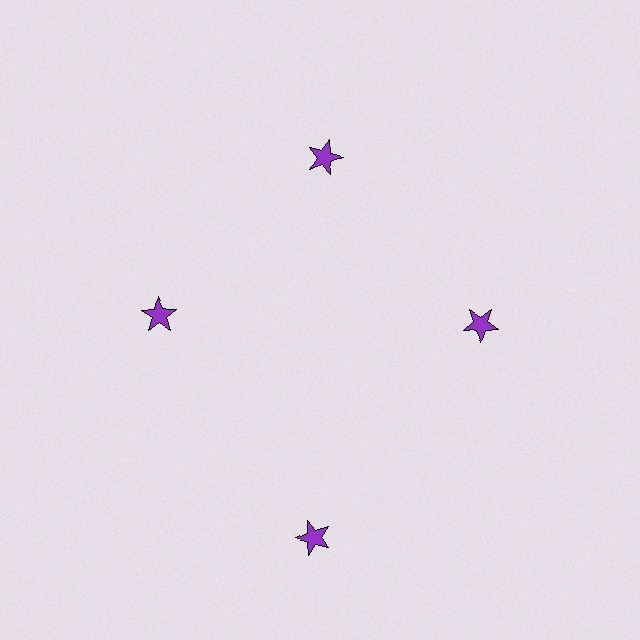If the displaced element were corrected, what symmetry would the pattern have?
It would have 4-fold rotational symmetry — the pattern would map onto itself every 90 degrees.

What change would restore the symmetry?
The symmetry would be restored by moving it inward, back onto the ring so that all 4 stars sit at equal angles and equal distance from the center.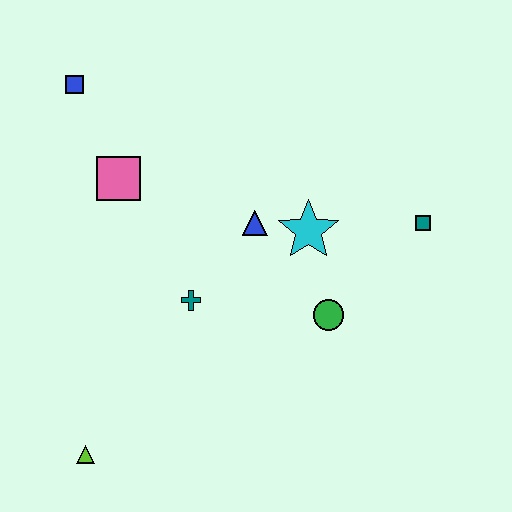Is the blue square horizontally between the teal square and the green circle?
No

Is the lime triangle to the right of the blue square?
Yes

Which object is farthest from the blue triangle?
The lime triangle is farthest from the blue triangle.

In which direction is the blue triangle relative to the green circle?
The blue triangle is above the green circle.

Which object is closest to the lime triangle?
The teal cross is closest to the lime triangle.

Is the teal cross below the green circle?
No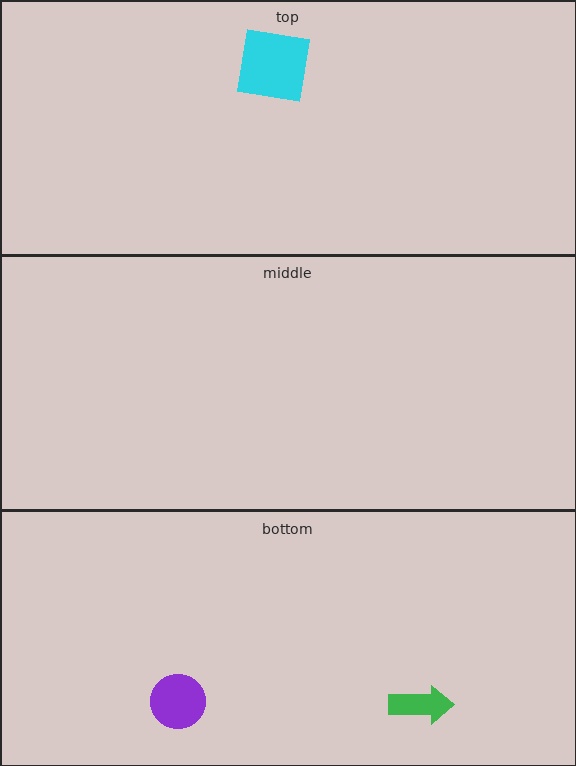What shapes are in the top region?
The cyan square.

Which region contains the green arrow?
The bottom region.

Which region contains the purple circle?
The bottom region.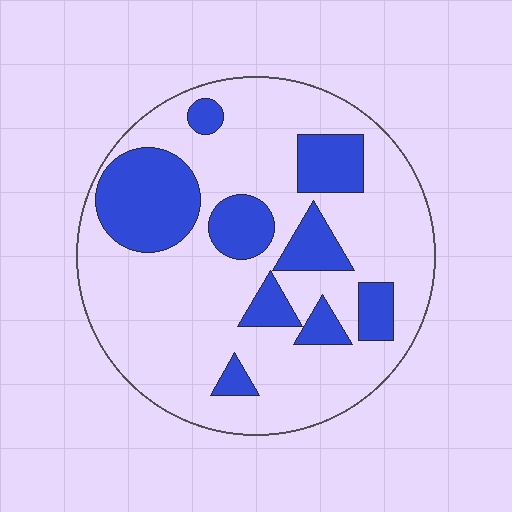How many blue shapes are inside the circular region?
9.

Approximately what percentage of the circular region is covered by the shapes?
Approximately 25%.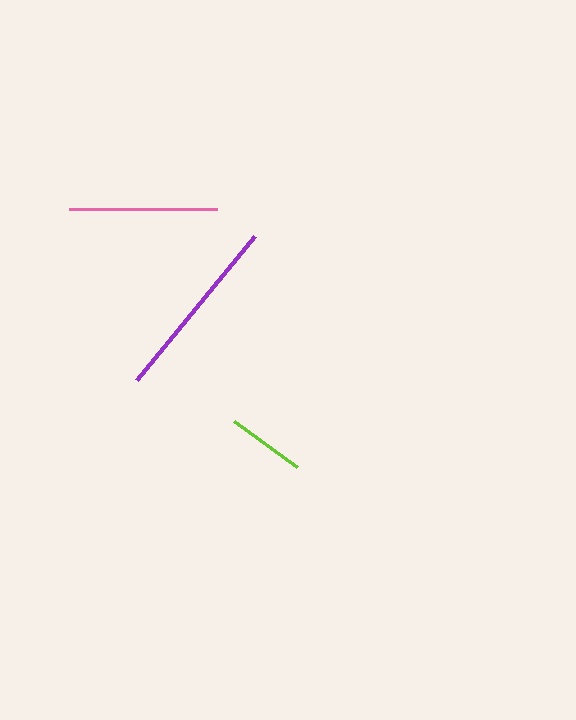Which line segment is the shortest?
The lime line is the shortest at approximately 78 pixels.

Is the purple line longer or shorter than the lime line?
The purple line is longer than the lime line.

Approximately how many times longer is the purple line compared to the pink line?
The purple line is approximately 1.2 times the length of the pink line.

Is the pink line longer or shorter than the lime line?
The pink line is longer than the lime line.